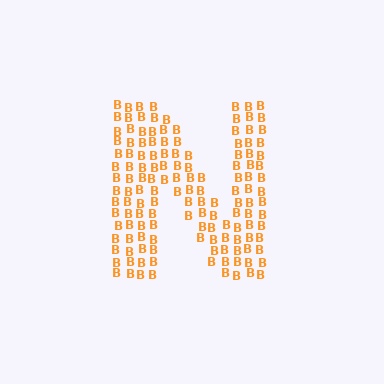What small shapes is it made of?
It is made of small letter B's.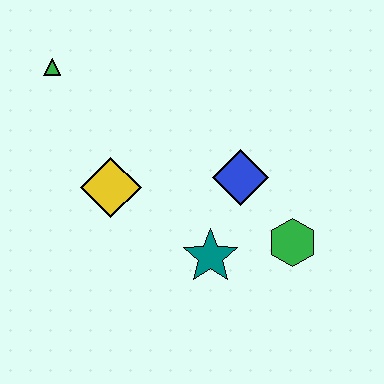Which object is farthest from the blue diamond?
The green triangle is farthest from the blue diamond.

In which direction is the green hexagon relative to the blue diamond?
The green hexagon is below the blue diamond.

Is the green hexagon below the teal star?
No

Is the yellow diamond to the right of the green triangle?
Yes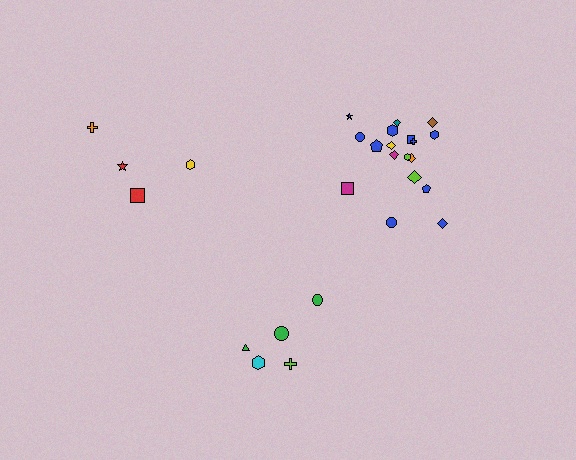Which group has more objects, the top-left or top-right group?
The top-right group.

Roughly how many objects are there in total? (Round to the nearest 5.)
Roughly 25 objects in total.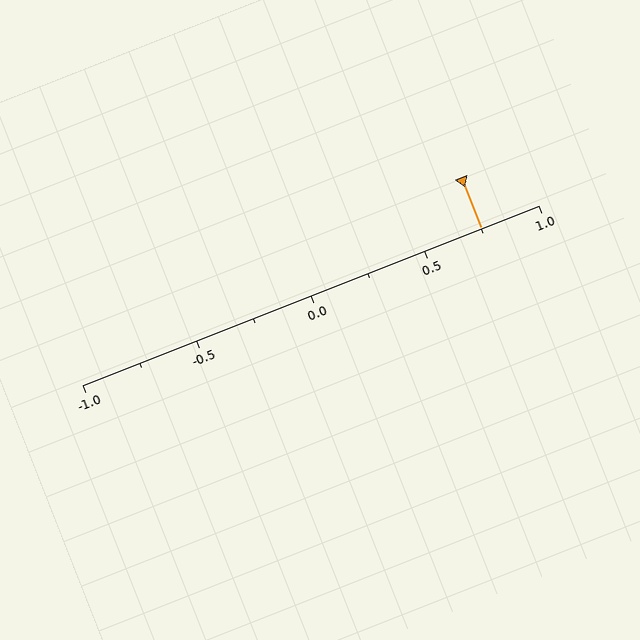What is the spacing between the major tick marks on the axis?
The major ticks are spaced 0.5 apart.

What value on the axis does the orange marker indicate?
The marker indicates approximately 0.75.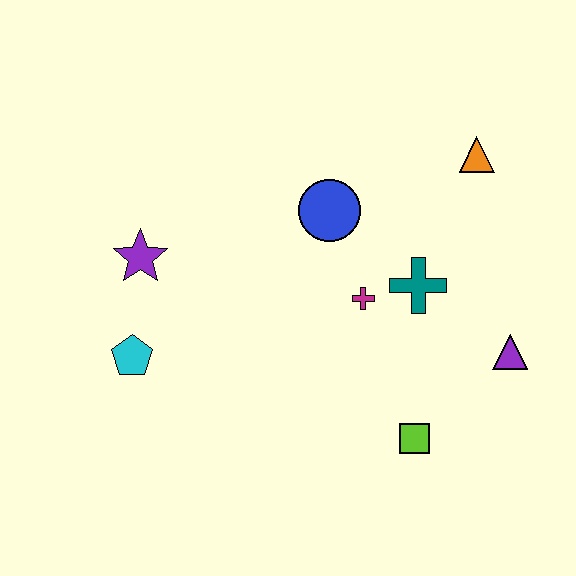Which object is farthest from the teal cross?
The cyan pentagon is farthest from the teal cross.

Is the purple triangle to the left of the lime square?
No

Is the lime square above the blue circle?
No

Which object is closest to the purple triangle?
The teal cross is closest to the purple triangle.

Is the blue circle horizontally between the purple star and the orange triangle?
Yes